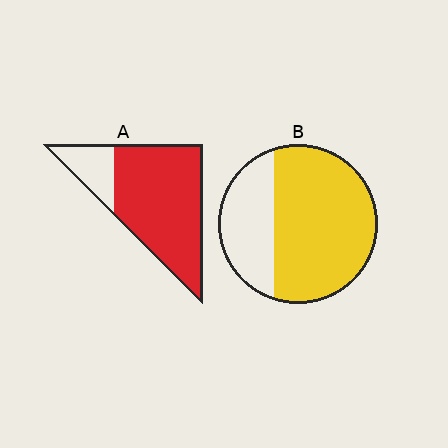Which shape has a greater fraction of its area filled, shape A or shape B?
Shape A.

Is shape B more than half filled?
Yes.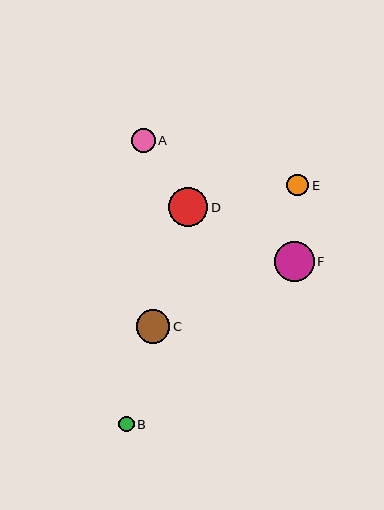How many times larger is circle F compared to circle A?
Circle F is approximately 1.7 times the size of circle A.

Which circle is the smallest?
Circle B is the smallest with a size of approximately 16 pixels.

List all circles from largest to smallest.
From largest to smallest: F, D, C, A, E, B.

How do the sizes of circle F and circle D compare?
Circle F and circle D are approximately the same size.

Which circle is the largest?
Circle F is the largest with a size of approximately 40 pixels.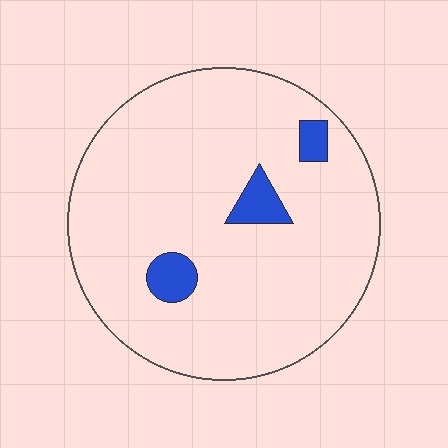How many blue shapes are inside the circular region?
3.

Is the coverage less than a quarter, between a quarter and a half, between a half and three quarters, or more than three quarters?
Less than a quarter.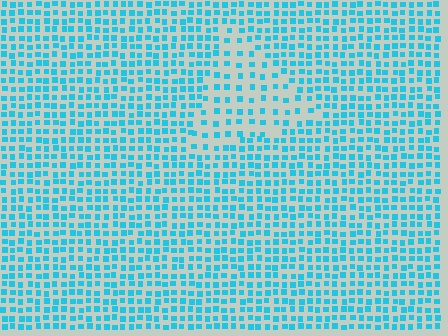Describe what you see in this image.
The image contains small cyan elements arranged at two different densities. A triangle-shaped region is visible where the elements are less densely packed than the surrounding area.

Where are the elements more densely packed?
The elements are more densely packed outside the triangle boundary.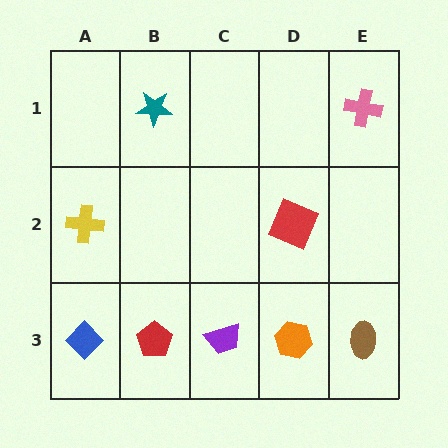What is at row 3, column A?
A blue diamond.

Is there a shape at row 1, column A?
No, that cell is empty.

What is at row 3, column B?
A red pentagon.